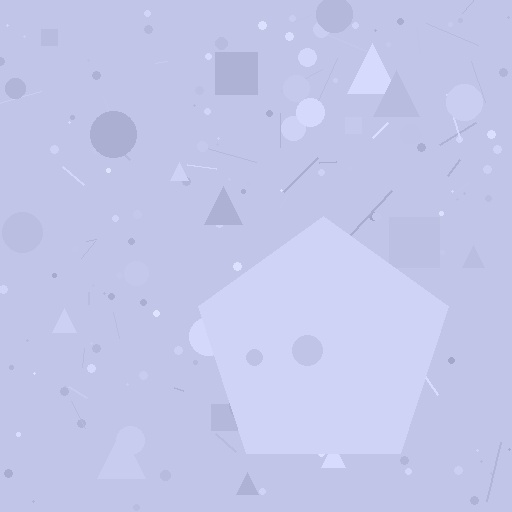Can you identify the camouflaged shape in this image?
The camouflaged shape is a pentagon.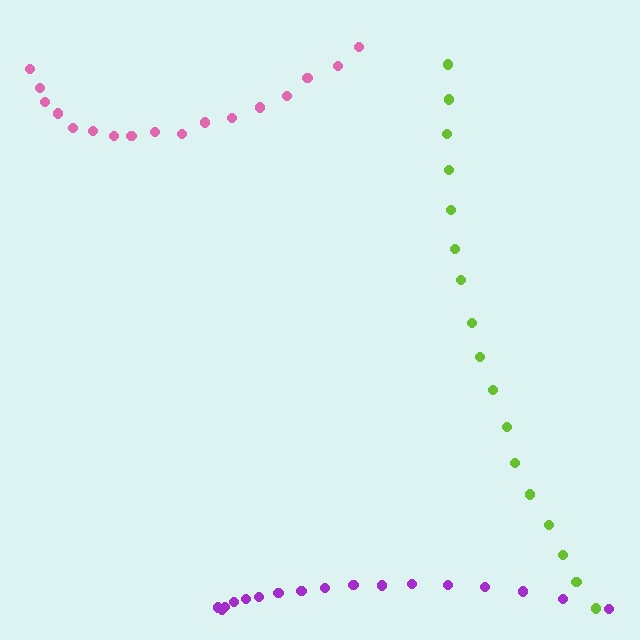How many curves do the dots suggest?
There are 3 distinct paths.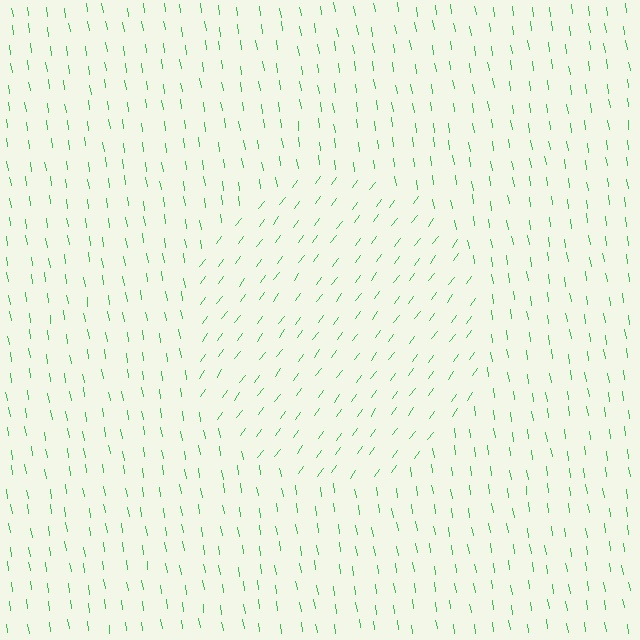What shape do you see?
I see a circle.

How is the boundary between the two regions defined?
The boundary is defined purely by a change in line orientation (approximately 45 degrees difference). All lines are the same color and thickness.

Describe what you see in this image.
The image is filled with small green line segments. A circle region in the image has lines oriented differently from the surrounding lines, creating a visible texture boundary.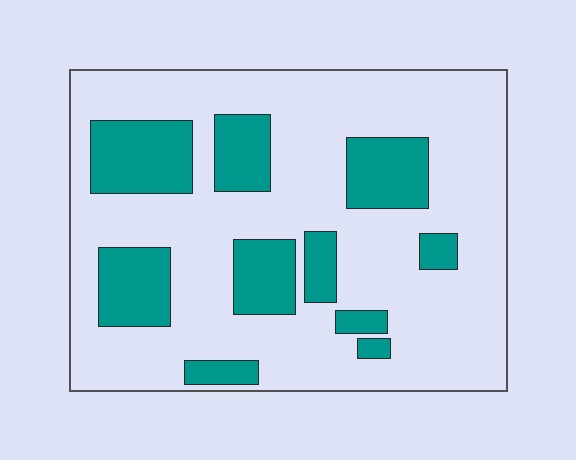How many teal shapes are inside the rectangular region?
10.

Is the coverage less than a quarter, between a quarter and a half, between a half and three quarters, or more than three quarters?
Between a quarter and a half.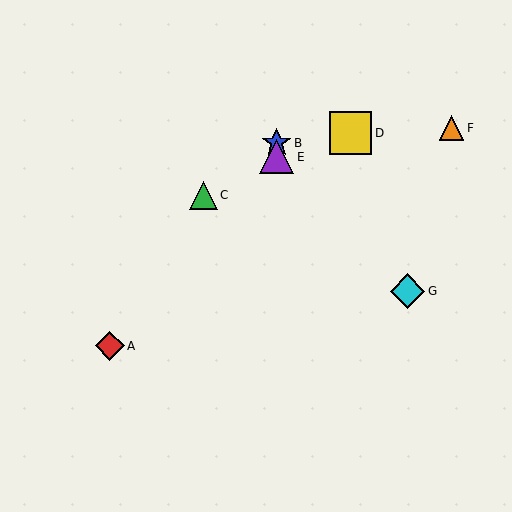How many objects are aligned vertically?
2 objects (B, E) are aligned vertically.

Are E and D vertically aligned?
No, E is at x≈277 and D is at x≈351.